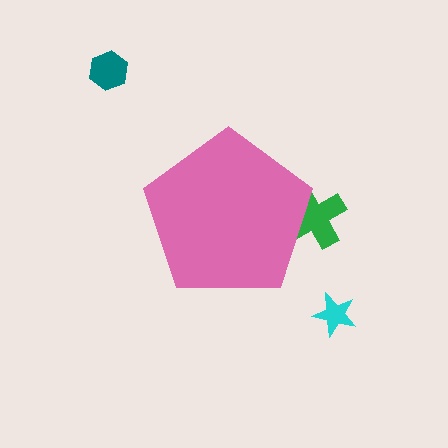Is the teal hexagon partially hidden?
No, the teal hexagon is fully visible.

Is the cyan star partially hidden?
No, the cyan star is fully visible.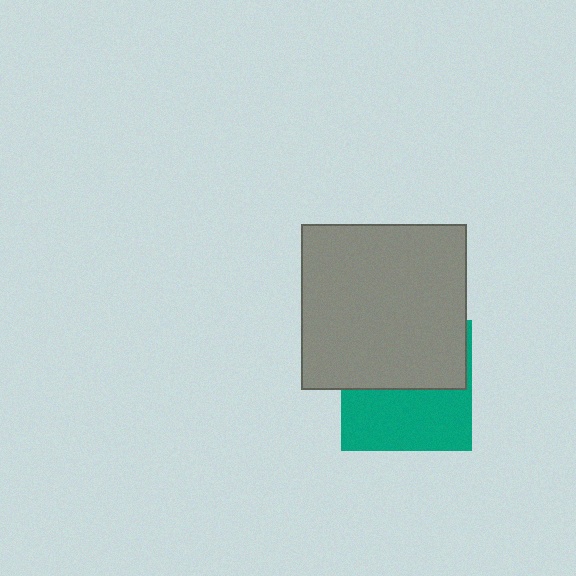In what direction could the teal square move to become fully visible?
The teal square could move down. That would shift it out from behind the gray square entirely.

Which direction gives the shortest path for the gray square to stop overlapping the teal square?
Moving up gives the shortest separation.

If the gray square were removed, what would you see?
You would see the complete teal square.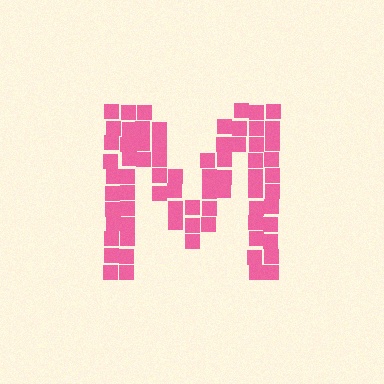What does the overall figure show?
The overall figure shows the letter M.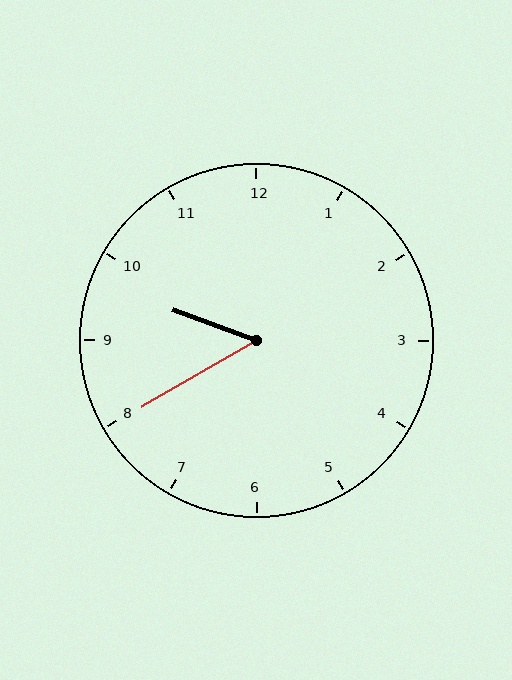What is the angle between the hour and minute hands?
Approximately 50 degrees.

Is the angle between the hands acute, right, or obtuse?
It is acute.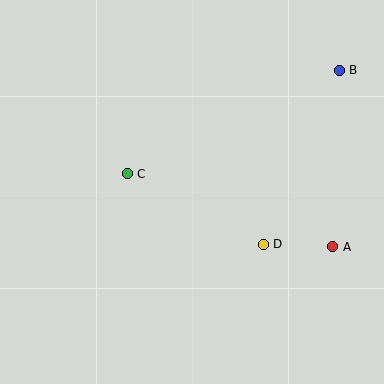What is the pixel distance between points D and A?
The distance between D and A is 70 pixels.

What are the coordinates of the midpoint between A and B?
The midpoint between A and B is at (336, 159).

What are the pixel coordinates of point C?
Point C is at (127, 174).